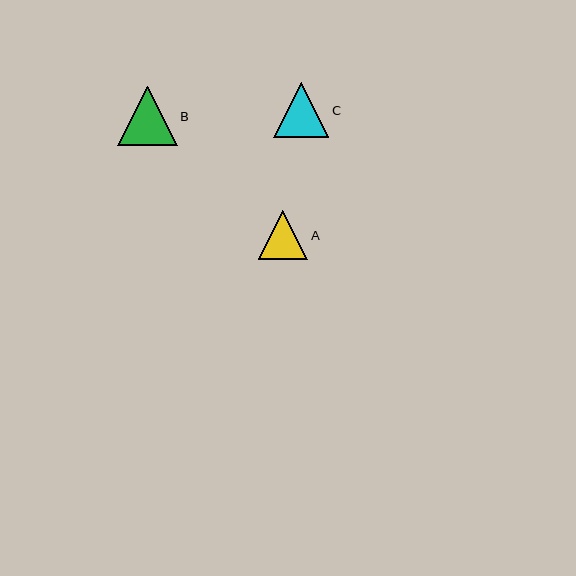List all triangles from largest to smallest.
From largest to smallest: B, C, A.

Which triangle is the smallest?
Triangle A is the smallest with a size of approximately 50 pixels.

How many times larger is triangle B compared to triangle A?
Triangle B is approximately 1.2 times the size of triangle A.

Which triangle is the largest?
Triangle B is the largest with a size of approximately 59 pixels.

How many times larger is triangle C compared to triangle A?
Triangle C is approximately 1.1 times the size of triangle A.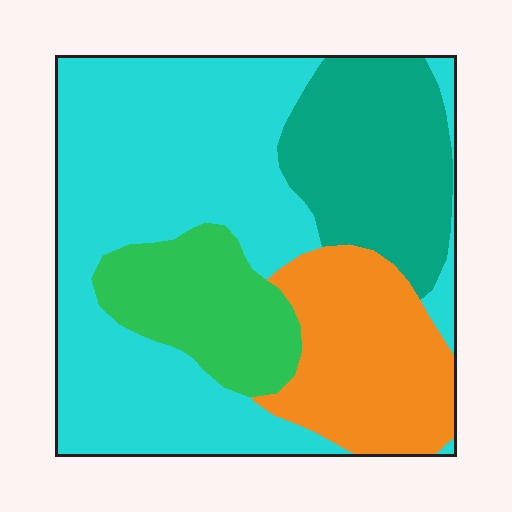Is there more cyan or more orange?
Cyan.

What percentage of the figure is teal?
Teal takes up about one fifth (1/5) of the figure.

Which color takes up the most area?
Cyan, at roughly 50%.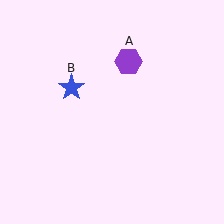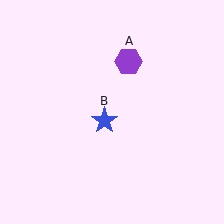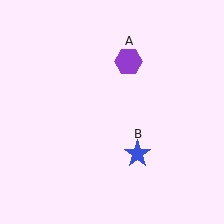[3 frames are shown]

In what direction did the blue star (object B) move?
The blue star (object B) moved down and to the right.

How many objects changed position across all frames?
1 object changed position: blue star (object B).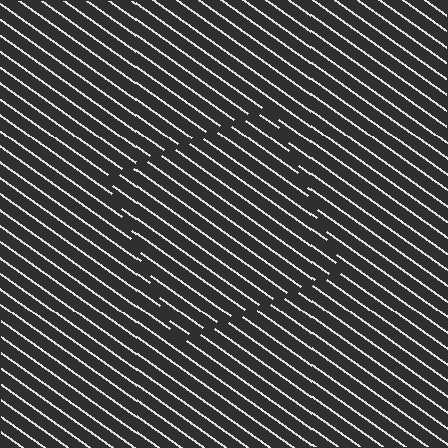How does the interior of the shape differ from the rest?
The interior of the shape contains the same grating, shifted by half a period — the contour is defined by the phase discontinuity where line-ends from the inner and outer gratings abut.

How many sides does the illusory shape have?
4 sides — the line-ends trace a square.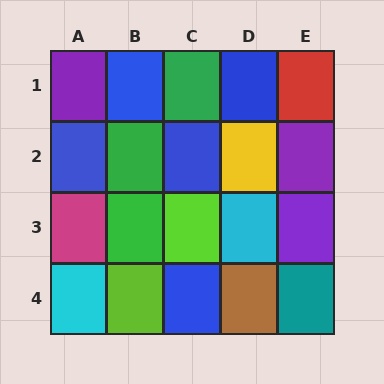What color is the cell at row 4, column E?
Teal.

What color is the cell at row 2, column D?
Yellow.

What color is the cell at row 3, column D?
Cyan.